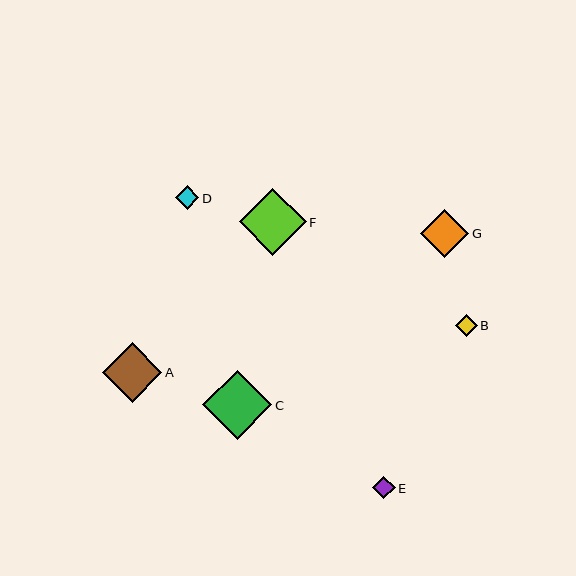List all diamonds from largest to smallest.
From largest to smallest: C, F, A, G, D, E, B.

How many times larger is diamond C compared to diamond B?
Diamond C is approximately 3.1 times the size of diamond B.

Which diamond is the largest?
Diamond C is the largest with a size of approximately 69 pixels.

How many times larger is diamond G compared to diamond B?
Diamond G is approximately 2.2 times the size of diamond B.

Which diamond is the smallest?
Diamond B is the smallest with a size of approximately 22 pixels.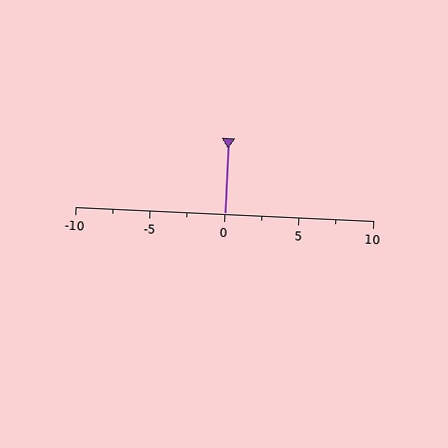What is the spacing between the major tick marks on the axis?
The major ticks are spaced 5 apart.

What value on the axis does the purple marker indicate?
The marker indicates approximately 0.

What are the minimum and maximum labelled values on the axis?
The axis runs from -10 to 10.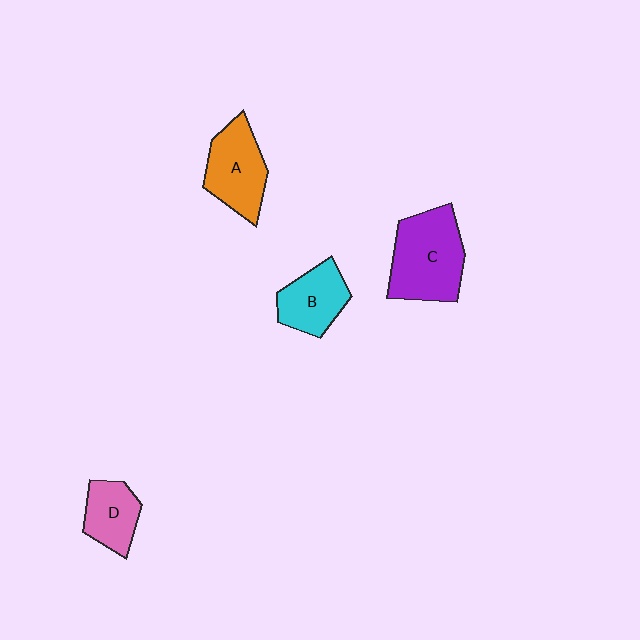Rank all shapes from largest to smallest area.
From largest to smallest: C (purple), A (orange), B (cyan), D (pink).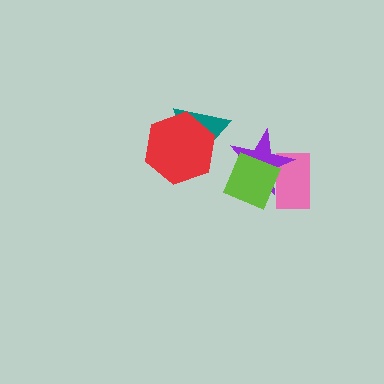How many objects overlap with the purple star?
2 objects overlap with the purple star.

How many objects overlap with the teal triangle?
1 object overlaps with the teal triangle.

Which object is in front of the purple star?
The lime diamond is in front of the purple star.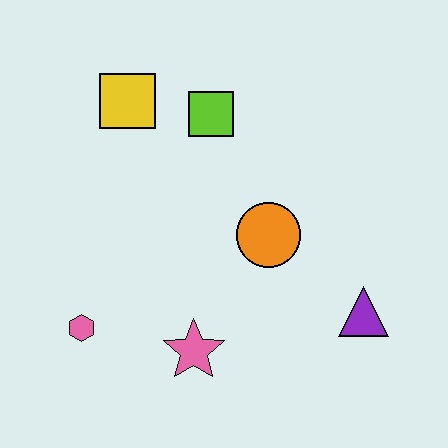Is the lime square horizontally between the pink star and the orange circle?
Yes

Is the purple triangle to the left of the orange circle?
No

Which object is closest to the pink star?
The pink hexagon is closest to the pink star.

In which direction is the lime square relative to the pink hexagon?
The lime square is above the pink hexagon.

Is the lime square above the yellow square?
No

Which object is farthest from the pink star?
The yellow square is farthest from the pink star.